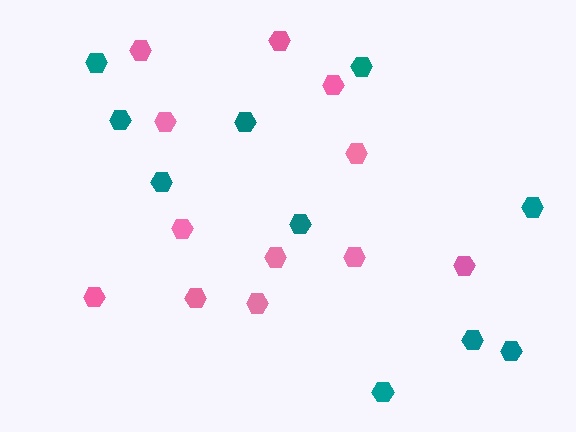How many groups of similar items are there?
There are 2 groups: one group of pink hexagons (12) and one group of teal hexagons (10).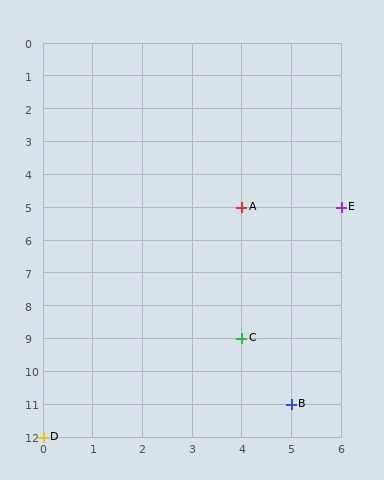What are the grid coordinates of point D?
Point D is at grid coordinates (0, 12).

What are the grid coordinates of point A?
Point A is at grid coordinates (4, 5).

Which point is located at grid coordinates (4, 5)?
Point A is at (4, 5).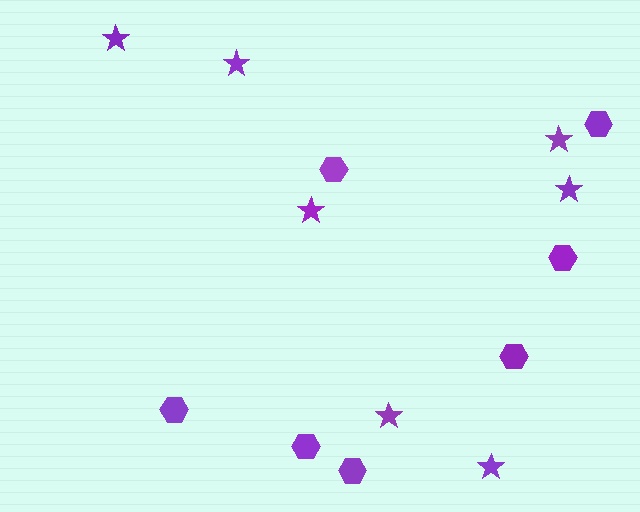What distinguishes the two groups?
There are 2 groups: one group of hexagons (7) and one group of stars (7).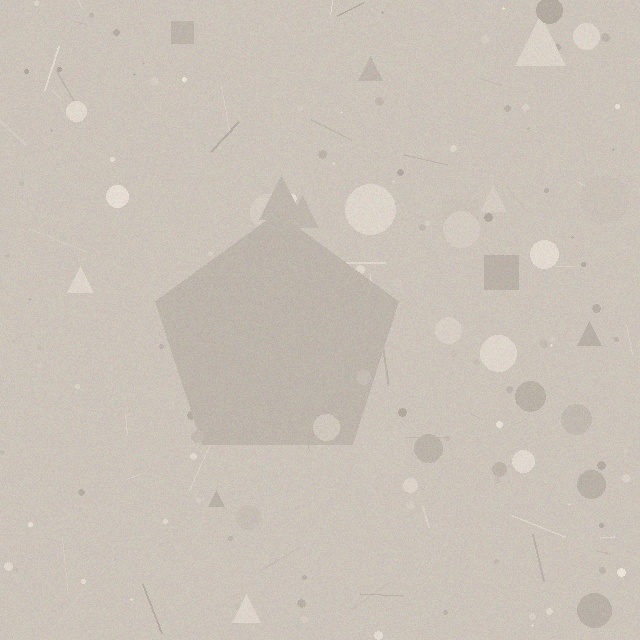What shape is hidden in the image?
A pentagon is hidden in the image.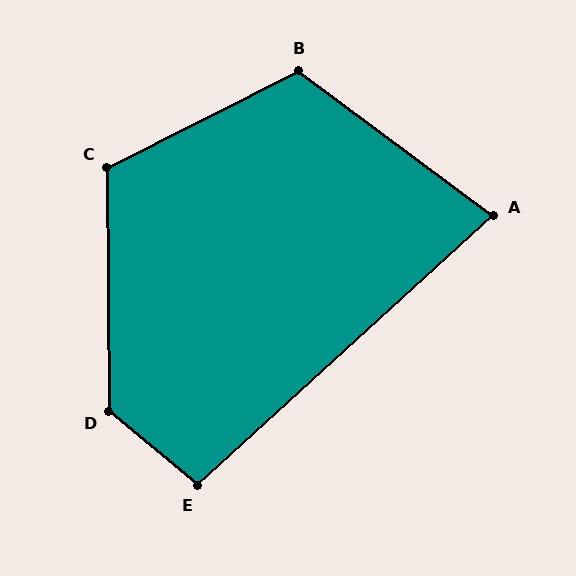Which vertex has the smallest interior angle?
A, at approximately 79 degrees.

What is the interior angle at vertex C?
Approximately 116 degrees (obtuse).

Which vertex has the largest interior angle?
D, at approximately 130 degrees.